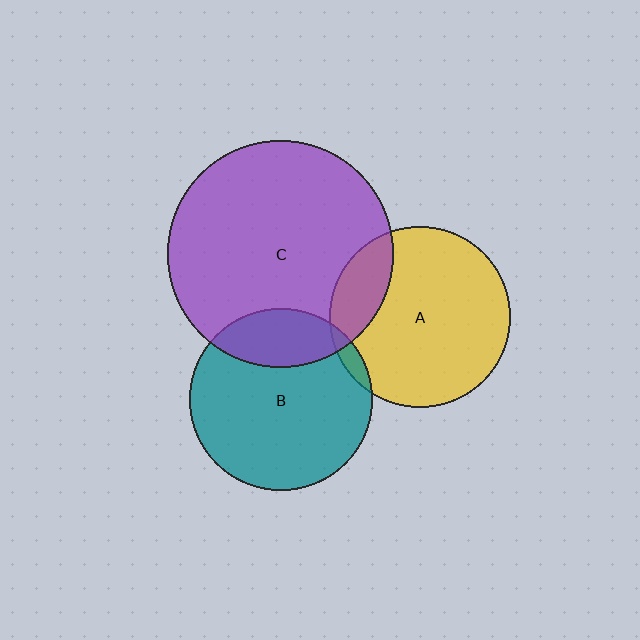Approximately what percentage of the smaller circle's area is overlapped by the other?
Approximately 20%.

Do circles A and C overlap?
Yes.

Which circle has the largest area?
Circle C (purple).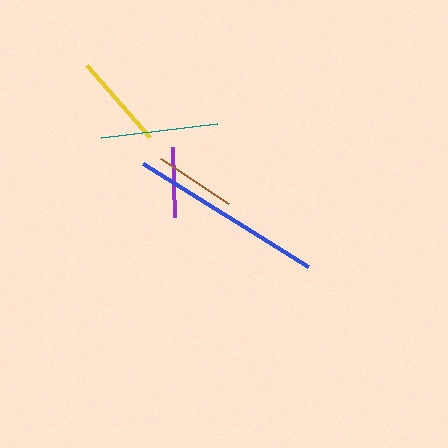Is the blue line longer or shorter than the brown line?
The blue line is longer than the brown line.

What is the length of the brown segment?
The brown segment is approximately 81 pixels long.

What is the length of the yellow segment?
The yellow segment is approximately 96 pixels long.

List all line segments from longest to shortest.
From longest to shortest: blue, teal, yellow, brown, purple.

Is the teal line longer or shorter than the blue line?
The blue line is longer than the teal line.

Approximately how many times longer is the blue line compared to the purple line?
The blue line is approximately 2.8 times the length of the purple line.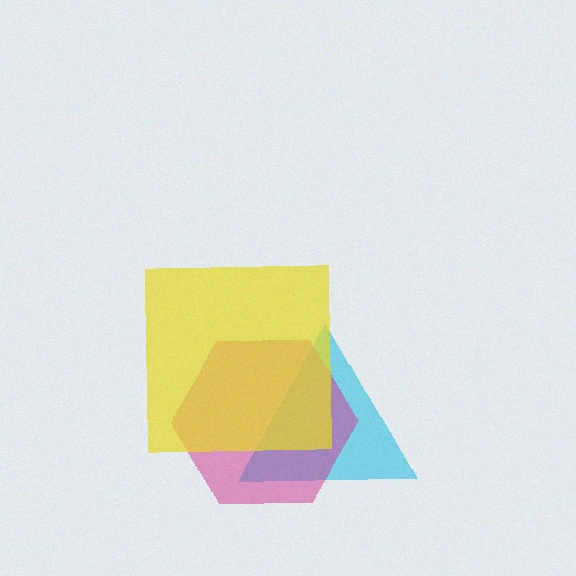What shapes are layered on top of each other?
The layered shapes are: a cyan triangle, a magenta hexagon, a yellow square.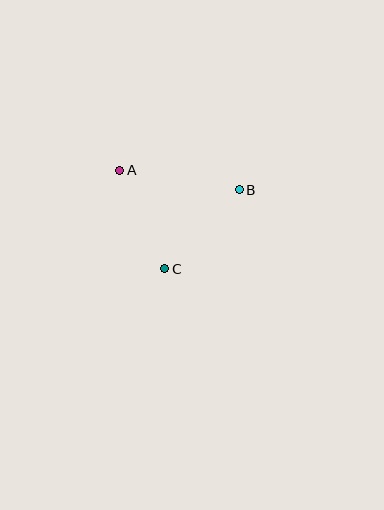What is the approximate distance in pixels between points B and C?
The distance between B and C is approximately 109 pixels.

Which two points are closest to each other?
Points A and C are closest to each other.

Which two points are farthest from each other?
Points A and B are farthest from each other.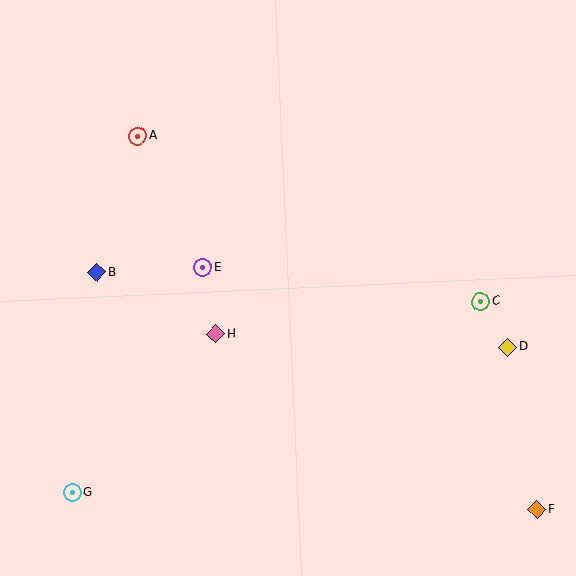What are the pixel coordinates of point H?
Point H is at (216, 334).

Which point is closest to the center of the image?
Point H at (216, 334) is closest to the center.